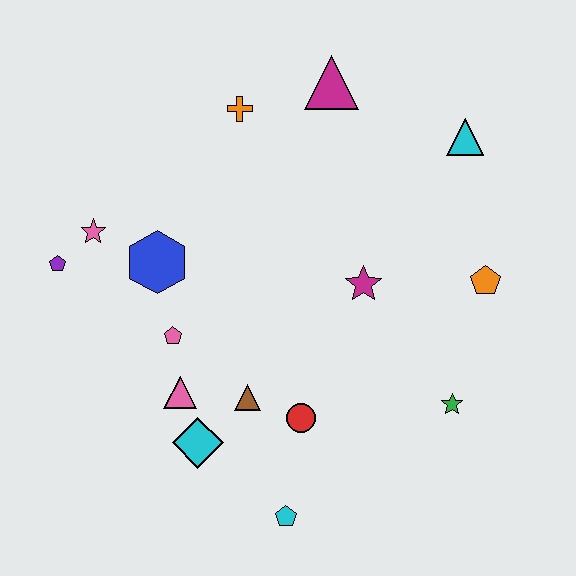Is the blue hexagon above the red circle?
Yes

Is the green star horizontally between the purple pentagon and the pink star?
No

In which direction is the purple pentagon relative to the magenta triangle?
The purple pentagon is to the left of the magenta triangle.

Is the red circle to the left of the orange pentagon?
Yes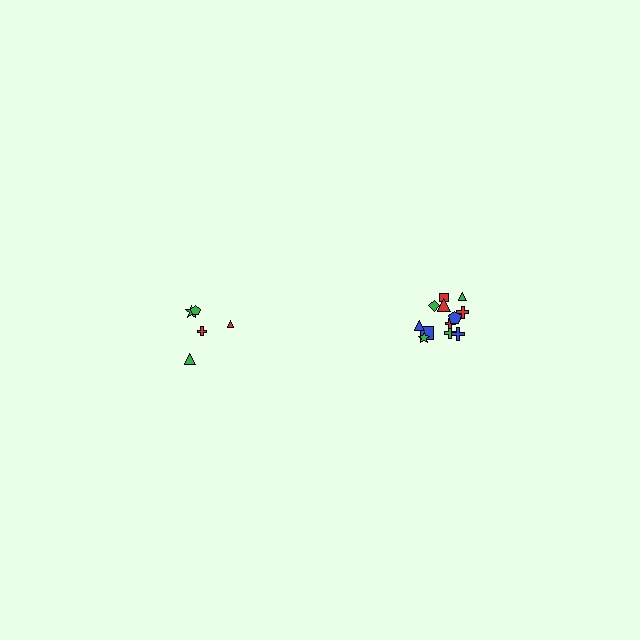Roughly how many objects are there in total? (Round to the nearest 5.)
Roughly 15 objects in total.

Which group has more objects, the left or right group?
The right group.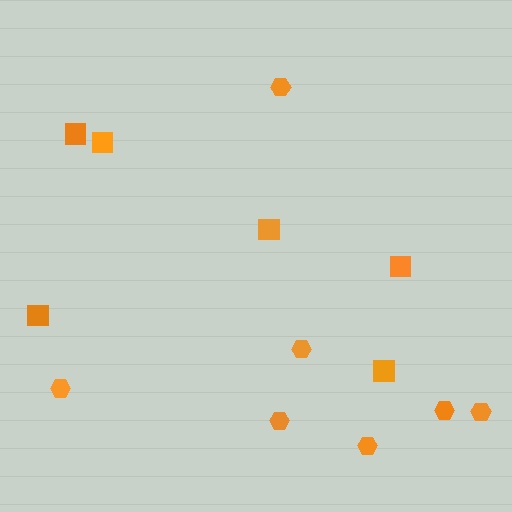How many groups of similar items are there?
There are 2 groups: one group of squares (6) and one group of hexagons (7).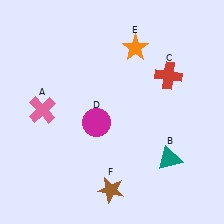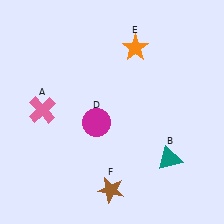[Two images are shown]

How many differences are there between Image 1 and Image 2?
There is 1 difference between the two images.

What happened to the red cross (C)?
The red cross (C) was removed in Image 2. It was in the top-right area of Image 1.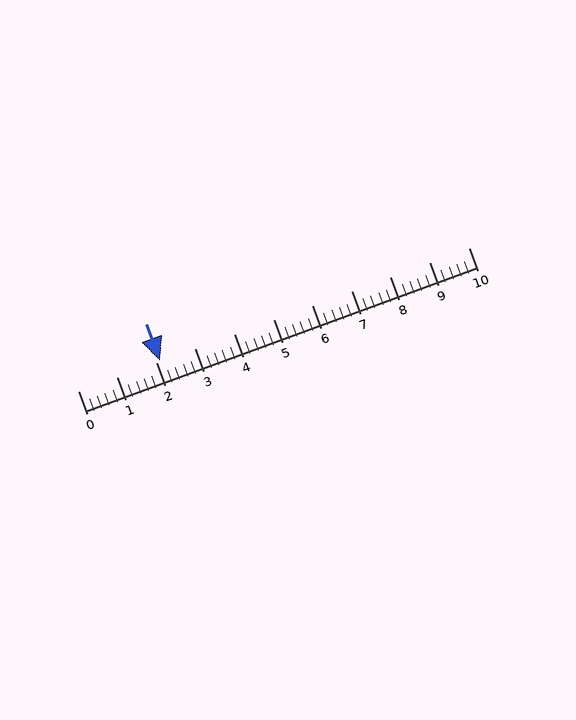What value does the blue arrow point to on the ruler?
The blue arrow points to approximately 2.1.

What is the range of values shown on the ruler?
The ruler shows values from 0 to 10.